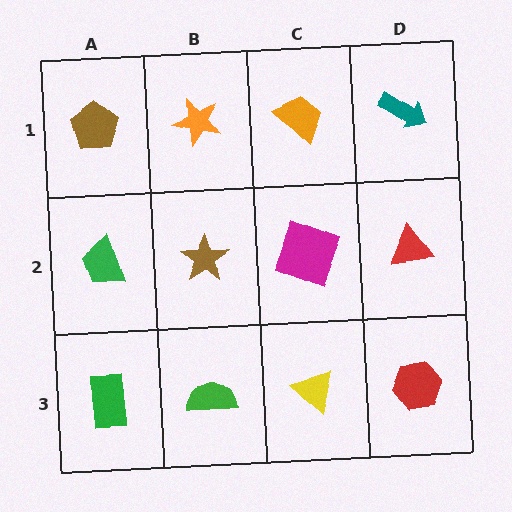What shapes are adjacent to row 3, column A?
A green trapezoid (row 2, column A), a green semicircle (row 3, column B).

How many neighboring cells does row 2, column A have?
3.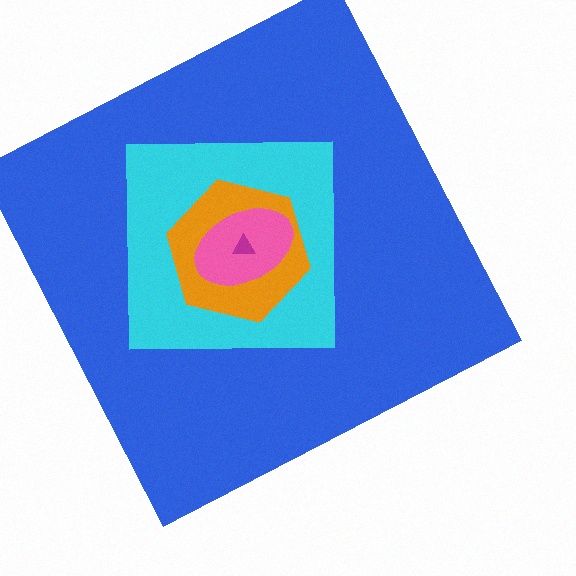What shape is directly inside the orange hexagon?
The pink ellipse.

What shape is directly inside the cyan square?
The orange hexagon.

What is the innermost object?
The magenta triangle.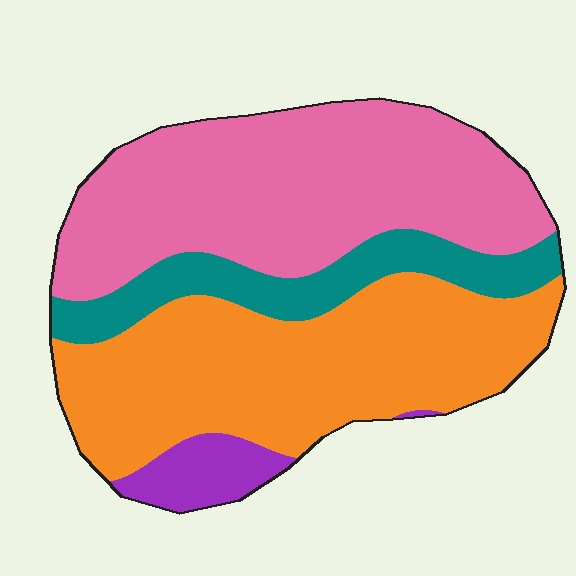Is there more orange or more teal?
Orange.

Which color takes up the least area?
Purple, at roughly 5%.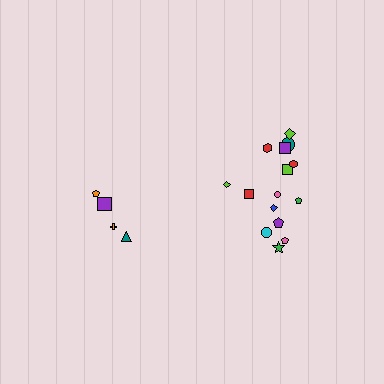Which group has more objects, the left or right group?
The right group.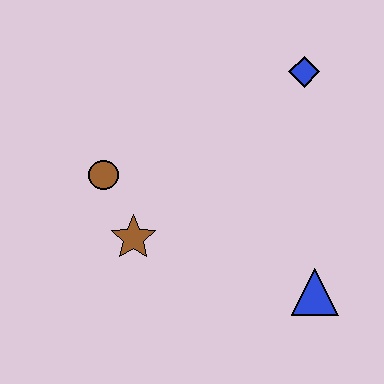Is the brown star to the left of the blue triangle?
Yes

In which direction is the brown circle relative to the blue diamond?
The brown circle is to the left of the blue diamond.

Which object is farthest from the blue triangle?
The brown circle is farthest from the blue triangle.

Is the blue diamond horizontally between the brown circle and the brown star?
No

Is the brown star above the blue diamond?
No